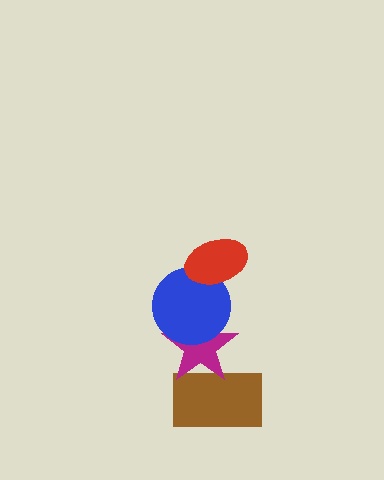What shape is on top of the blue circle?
The red ellipse is on top of the blue circle.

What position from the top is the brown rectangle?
The brown rectangle is 4th from the top.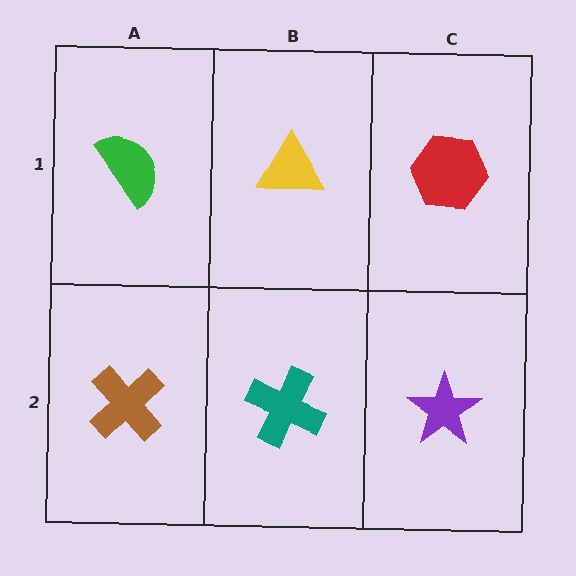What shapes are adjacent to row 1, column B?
A teal cross (row 2, column B), a green semicircle (row 1, column A), a red hexagon (row 1, column C).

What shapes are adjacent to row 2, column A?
A green semicircle (row 1, column A), a teal cross (row 2, column B).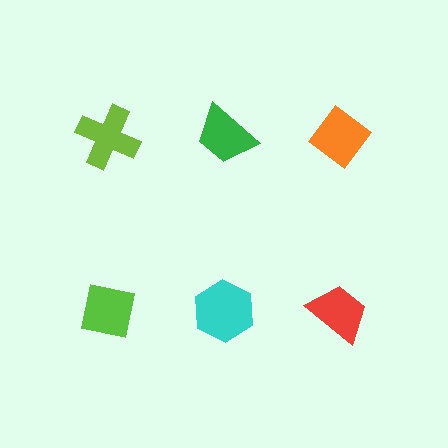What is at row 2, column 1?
A lime square.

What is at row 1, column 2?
A green trapezoid.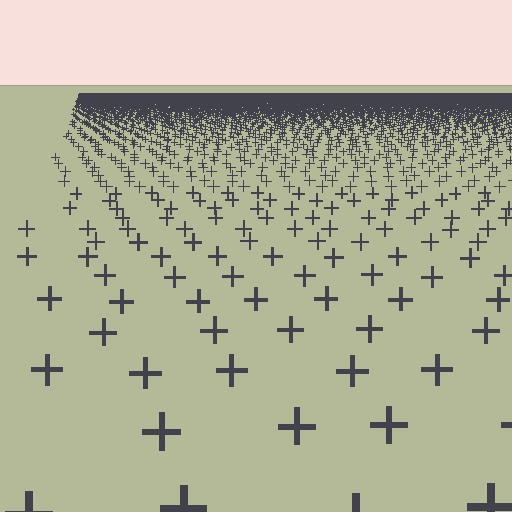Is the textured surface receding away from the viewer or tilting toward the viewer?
The surface is receding away from the viewer. Texture elements get smaller and denser toward the top.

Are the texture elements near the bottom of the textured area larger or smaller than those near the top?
Larger. Near the bottom, elements are closer to the viewer and appear at a bigger on-screen size.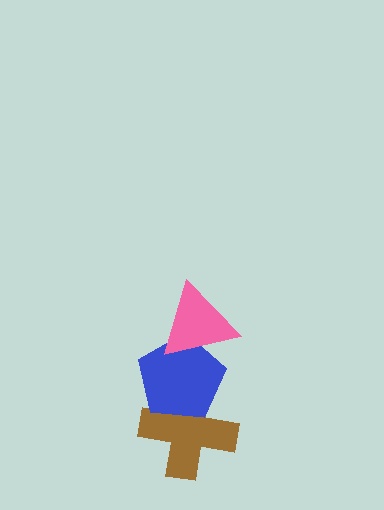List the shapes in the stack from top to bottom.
From top to bottom: the pink triangle, the blue pentagon, the brown cross.